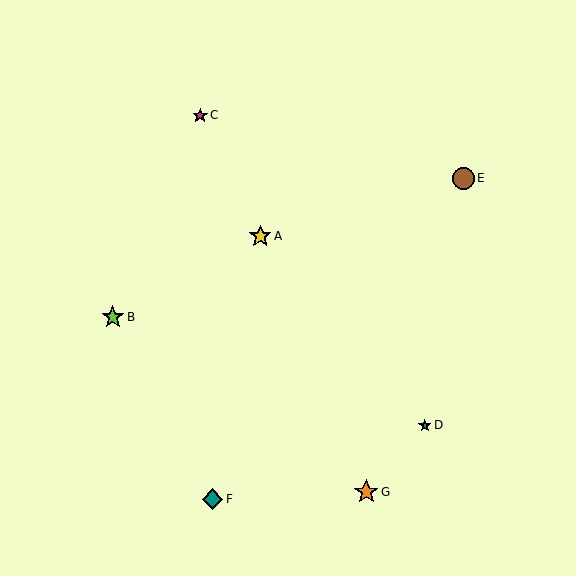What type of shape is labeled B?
Shape B is a lime star.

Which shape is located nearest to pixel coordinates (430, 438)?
The teal star (labeled D) at (425, 425) is nearest to that location.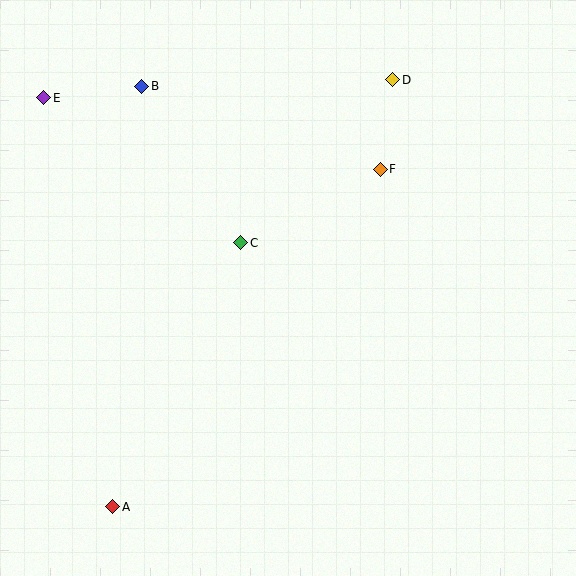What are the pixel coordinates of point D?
Point D is at (393, 80).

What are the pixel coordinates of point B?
Point B is at (142, 86).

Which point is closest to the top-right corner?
Point D is closest to the top-right corner.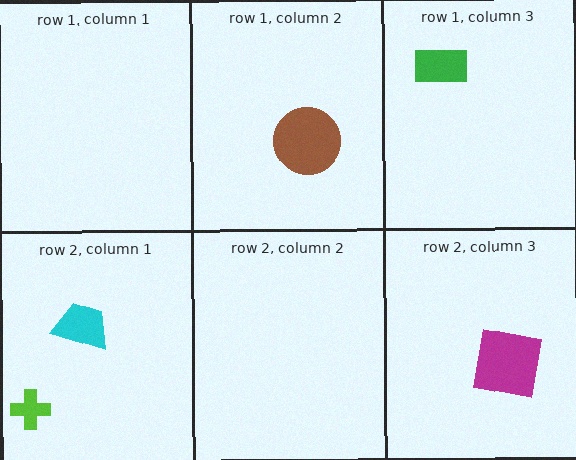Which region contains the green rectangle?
The row 1, column 3 region.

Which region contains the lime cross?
The row 2, column 1 region.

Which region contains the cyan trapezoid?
The row 2, column 1 region.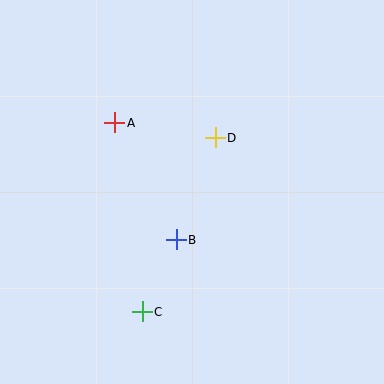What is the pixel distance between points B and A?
The distance between B and A is 132 pixels.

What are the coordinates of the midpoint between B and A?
The midpoint between B and A is at (145, 181).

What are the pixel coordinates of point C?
Point C is at (142, 312).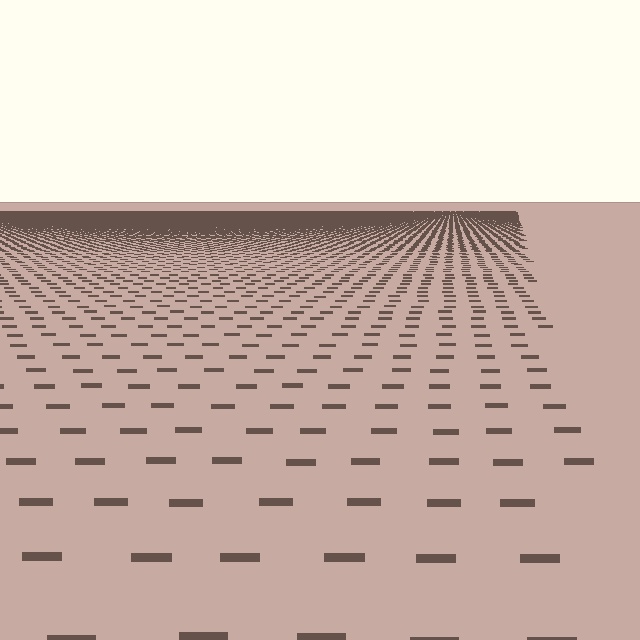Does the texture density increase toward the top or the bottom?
Density increases toward the top.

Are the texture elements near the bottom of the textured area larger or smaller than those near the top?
Larger. Near the bottom, elements are closer to the viewer and appear at a bigger on-screen size.